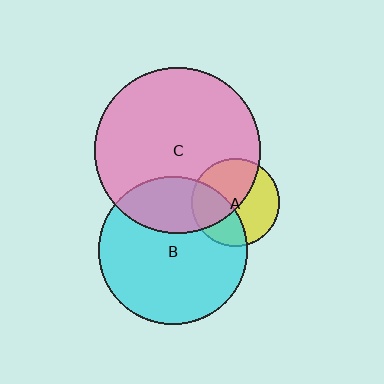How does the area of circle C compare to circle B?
Approximately 1.2 times.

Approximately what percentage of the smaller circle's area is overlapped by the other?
Approximately 30%.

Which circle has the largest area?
Circle C (pink).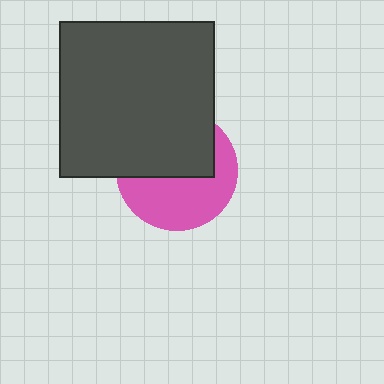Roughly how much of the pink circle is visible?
About half of it is visible (roughly 50%).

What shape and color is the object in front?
The object in front is a dark gray square.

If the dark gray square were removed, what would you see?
You would see the complete pink circle.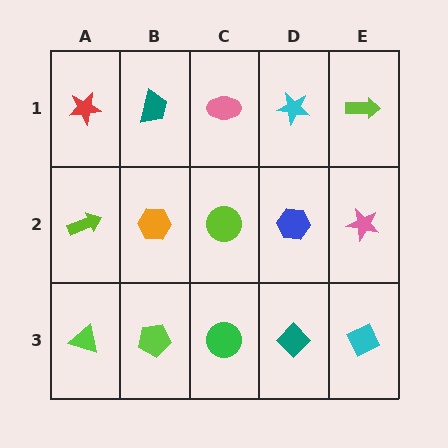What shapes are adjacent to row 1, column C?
A lime circle (row 2, column C), a teal trapezoid (row 1, column B), a cyan star (row 1, column D).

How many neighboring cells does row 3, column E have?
2.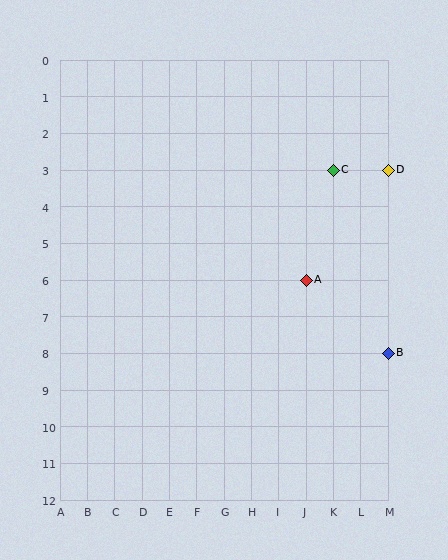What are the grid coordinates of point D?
Point D is at grid coordinates (M, 3).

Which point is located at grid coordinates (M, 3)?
Point D is at (M, 3).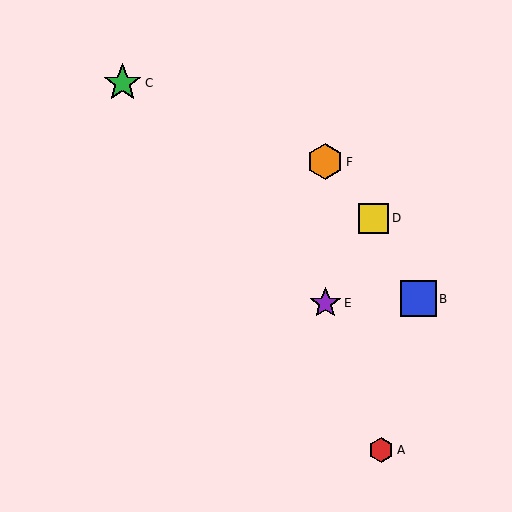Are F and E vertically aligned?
Yes, both are at x≈325.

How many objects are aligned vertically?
2 objects (E, F) are aligned vertically.